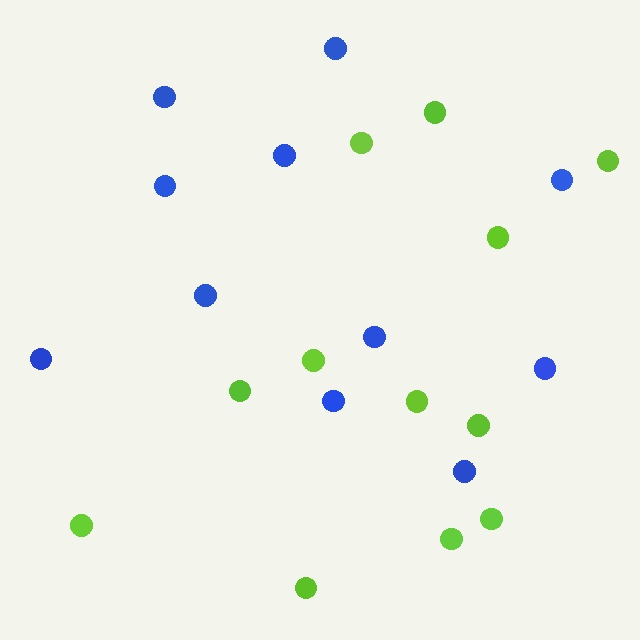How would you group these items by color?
There are 2 groups: one group of blue circles (11) and one group of lime circles (12).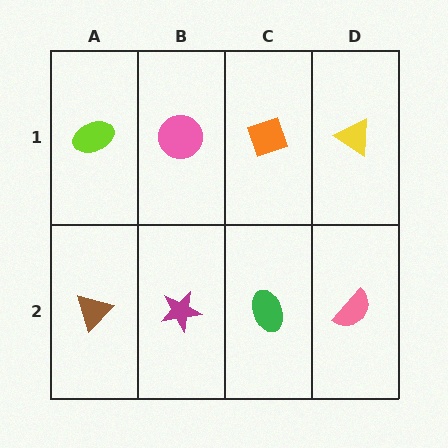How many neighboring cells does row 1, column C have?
3.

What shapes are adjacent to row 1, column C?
A green ellipse (row 2, column C), a pink circle (row 1, column B), a yellow triangle (row 1, column D).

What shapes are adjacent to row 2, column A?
A lime ellipse (row 1, column A), a magenta star (row 2, column B).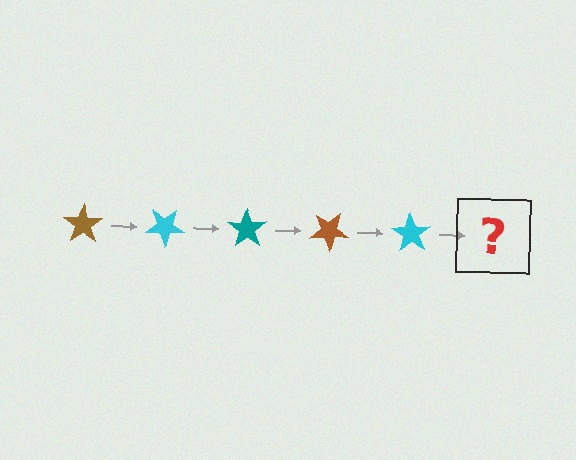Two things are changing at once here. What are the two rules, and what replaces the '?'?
The two rules are that it rotates 35 degrees each step and the color cycles through brown, cyan, and teal. The '?' should be a teal star, rotated 175 degrees from the start.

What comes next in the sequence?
The next element should be a teal star, rotated 175 degrees from the start.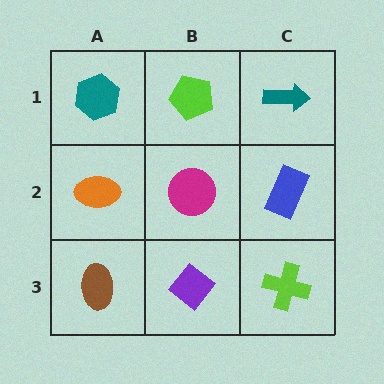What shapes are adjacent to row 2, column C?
A teal arrow (row 1, column C), a lime cross (row 3, column C), a magenta circle (row 2, column B).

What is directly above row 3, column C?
A blue rectangle.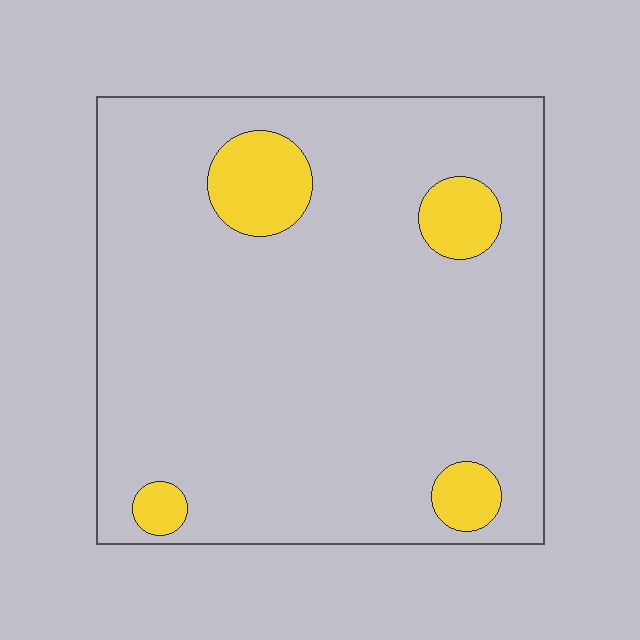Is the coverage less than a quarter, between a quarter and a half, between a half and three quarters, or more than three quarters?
Less than a quarter.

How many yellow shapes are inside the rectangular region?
4.